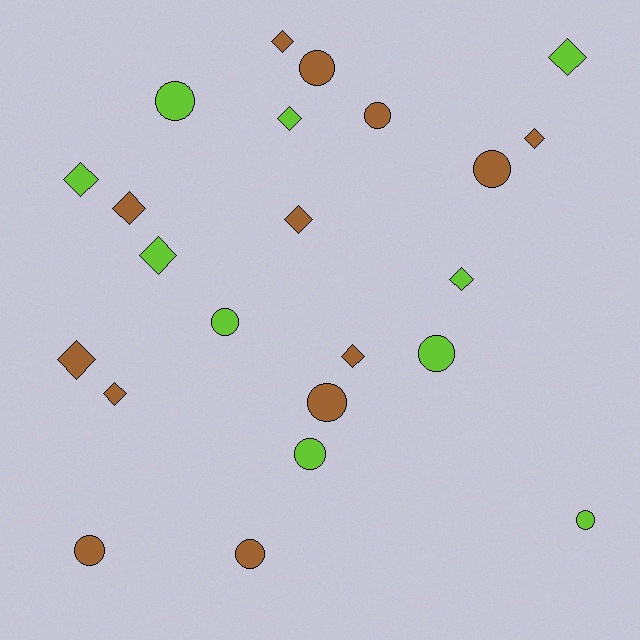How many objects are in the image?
There are 23 objects.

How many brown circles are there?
There are 6 brown circles.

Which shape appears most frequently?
Diamond, with 12 objects.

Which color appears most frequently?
Brown, with 13 objects.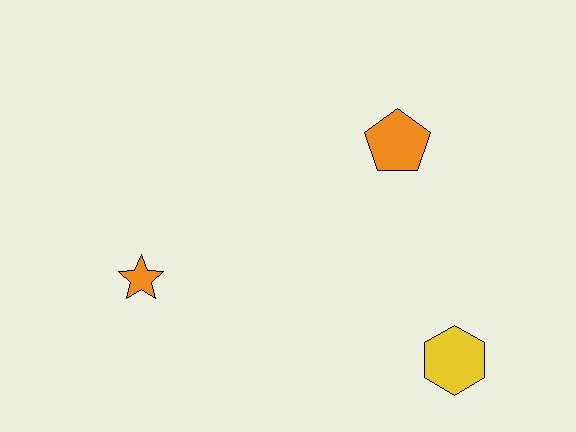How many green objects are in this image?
There are no green objects.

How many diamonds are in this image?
There are no diamonds.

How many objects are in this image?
There are 3 objects.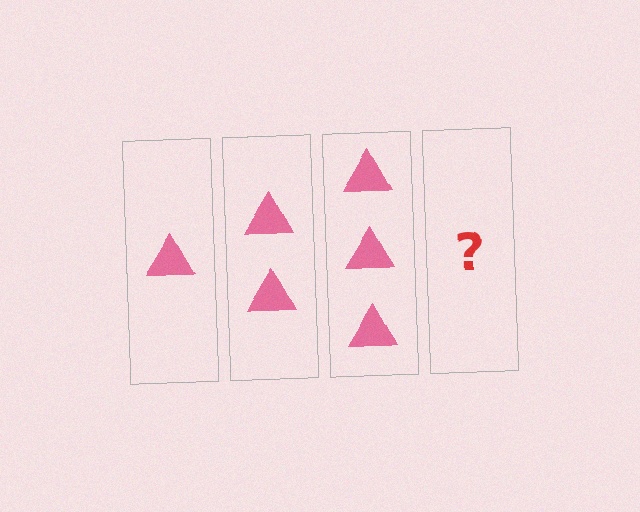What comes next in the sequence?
The next element should be 4 triangles.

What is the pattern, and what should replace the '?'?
The pattern is that each step adds one more triangle. The '?' should be 4 triangles.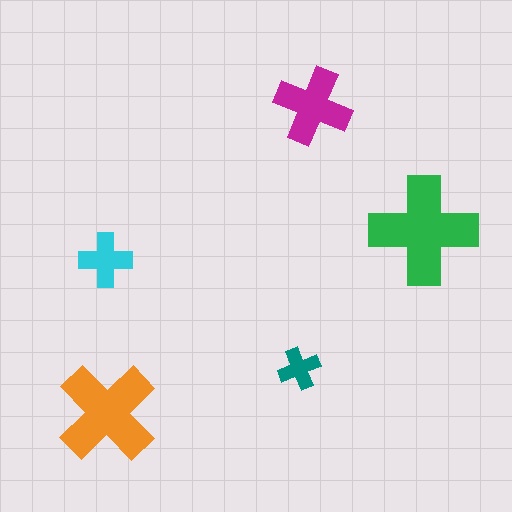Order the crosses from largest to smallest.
the green one, the orange one, the magenta one, the cyan one, the teal one.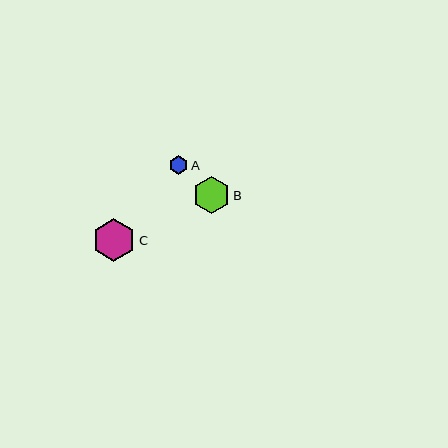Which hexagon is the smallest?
Hexagon A is the smallest with a size of approximately 19 pixels.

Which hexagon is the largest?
Hexagon C is the largest with a size of approximately 44 pixels.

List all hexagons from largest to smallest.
From largest to smallest: C, B, A.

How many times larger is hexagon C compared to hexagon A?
Hexagon C is approximately 2.3 times the size of hexagon A.